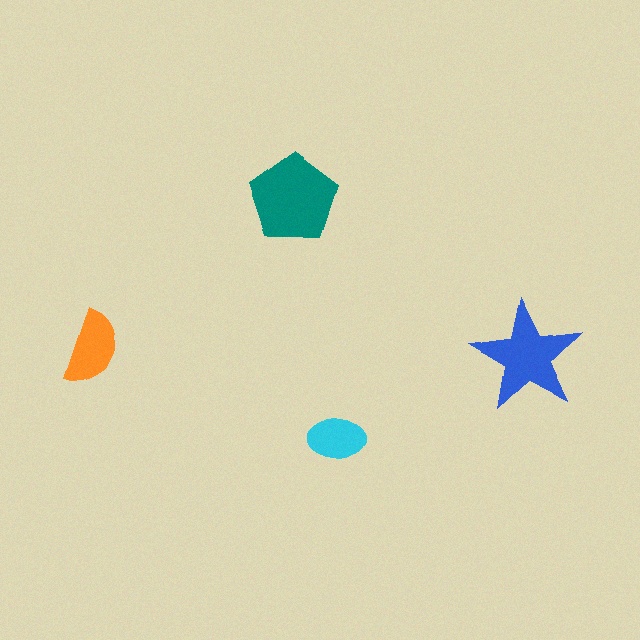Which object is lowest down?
The cyan ellipse is bottommost.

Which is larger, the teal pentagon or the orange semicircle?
The teal pentagon.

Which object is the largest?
The teal pentagon.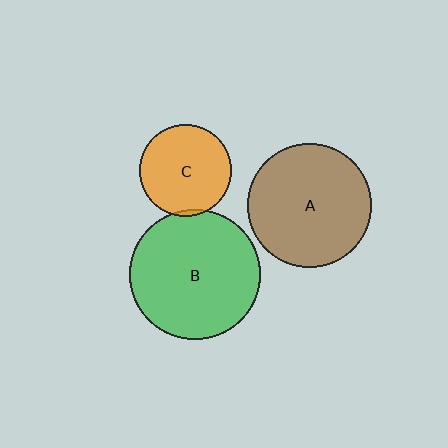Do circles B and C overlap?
Yes.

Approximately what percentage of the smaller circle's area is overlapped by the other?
Approximately 5%.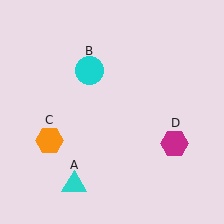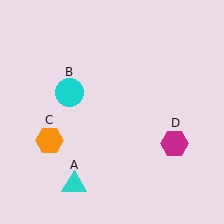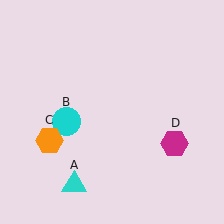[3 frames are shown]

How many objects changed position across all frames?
1 object changed position: cyan circle (object B).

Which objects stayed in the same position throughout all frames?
Cyan triangle (object A) and orange hexagon (object C) and magenta hexagon (object D) remained stationary.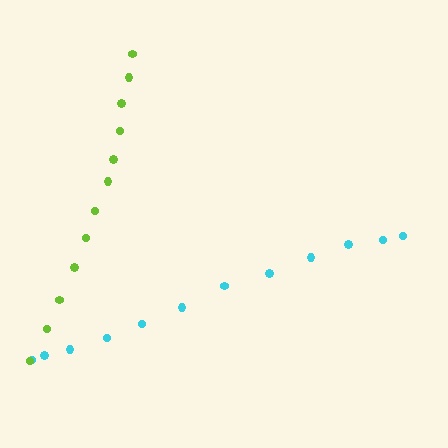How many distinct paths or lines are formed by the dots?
There are 2 distinct paths.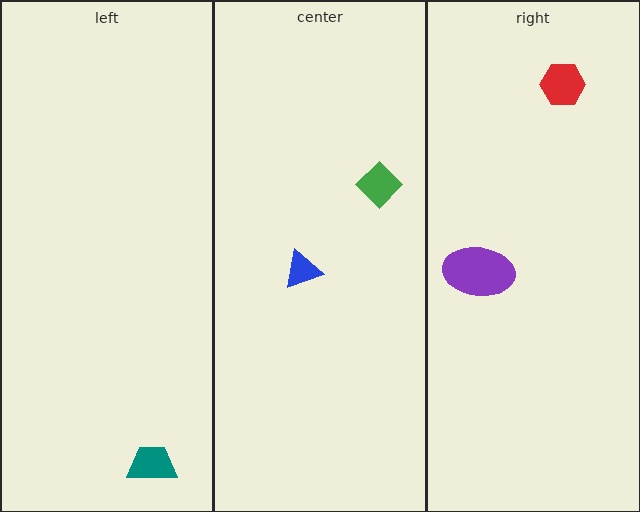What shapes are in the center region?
The blue triangle, the green diamond.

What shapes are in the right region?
The purple ellipse, the red hexagon.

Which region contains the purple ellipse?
The right region.